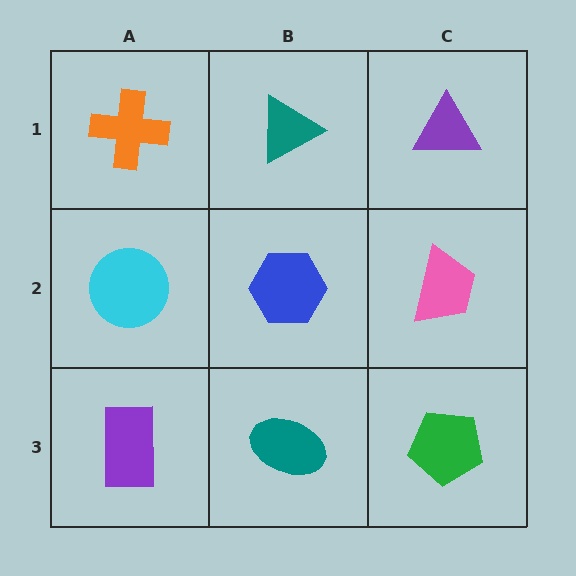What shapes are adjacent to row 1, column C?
A pink trapezoid (row 2, column C), a teal triangle (row 1, column B).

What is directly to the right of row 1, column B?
A purple triangle.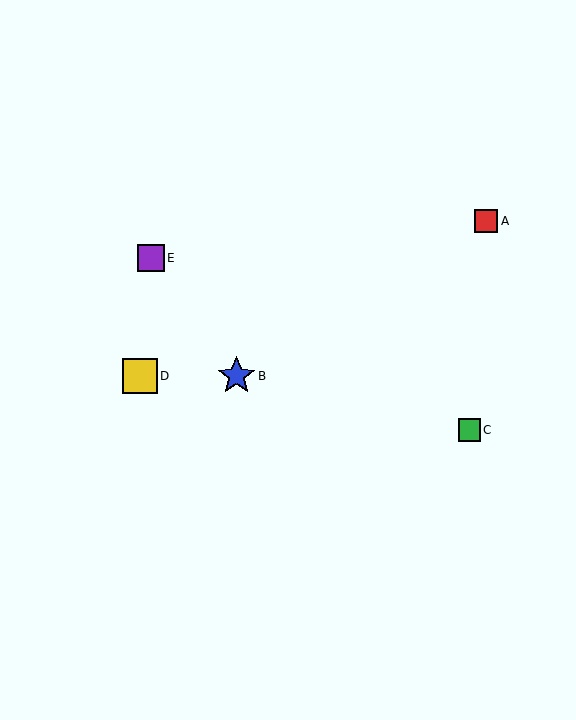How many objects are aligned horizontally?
2 objects (B, D) are aligned horizontally.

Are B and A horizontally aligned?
No, B is at y≈376 and A is at y≈221.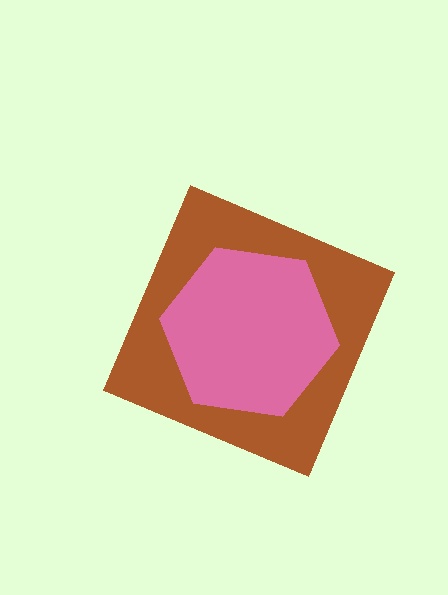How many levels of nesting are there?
2.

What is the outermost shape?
The brown diamond.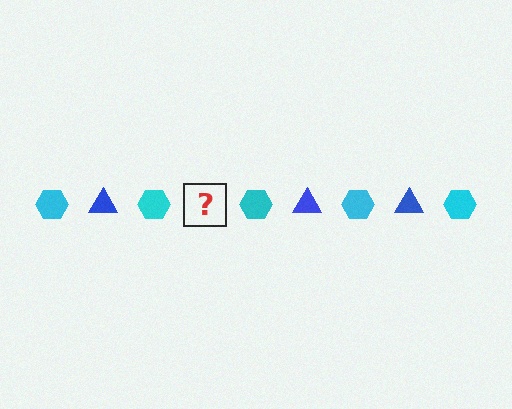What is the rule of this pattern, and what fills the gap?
The rule is that the pattern alternates between cyan hexagon and blue triangle. The gap should be filled with a blue triangle.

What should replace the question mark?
The question mark should be replaced with a blue triangle.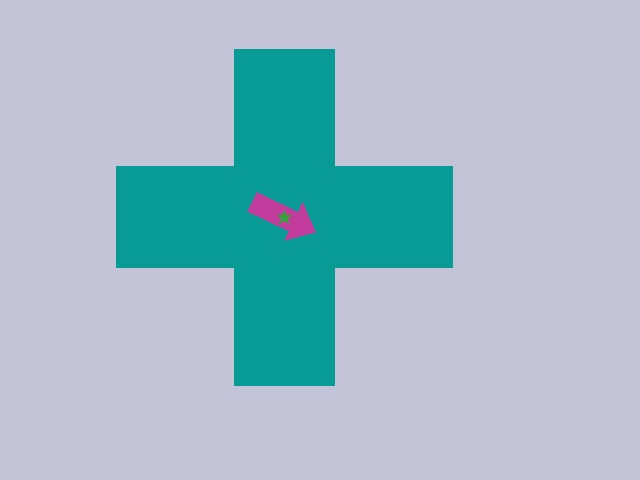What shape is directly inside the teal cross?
The magenta arrow.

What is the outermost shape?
The teal cross.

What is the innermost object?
The green star.